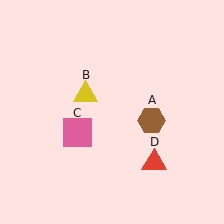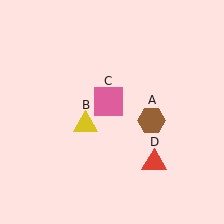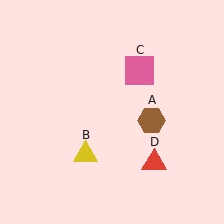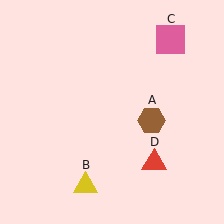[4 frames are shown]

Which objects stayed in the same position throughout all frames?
Brown hexagon (object A) and red triangle (object D) remained stationary.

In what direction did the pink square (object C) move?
The pink square (object C) moved up and to the right.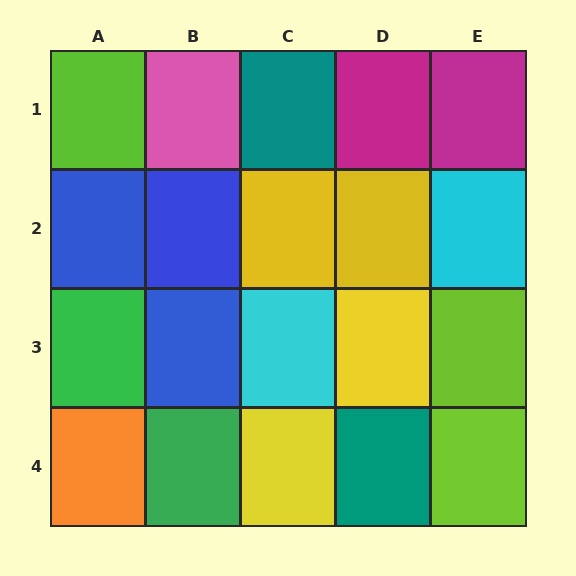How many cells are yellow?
4 cells are yellow.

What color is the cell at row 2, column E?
Cyan.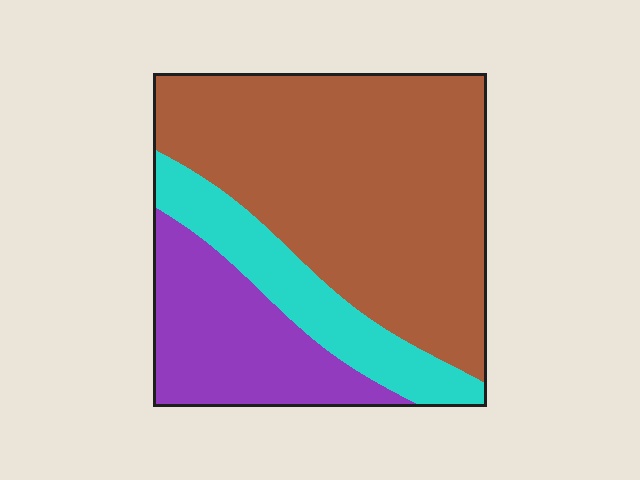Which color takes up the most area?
Brown, at roughly 60%.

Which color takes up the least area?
Cyan, at roughly 20%.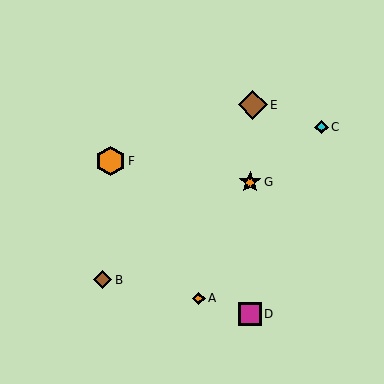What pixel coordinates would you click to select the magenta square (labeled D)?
Click at (250, 314) to select the magenta square D.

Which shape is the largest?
The orange hexagon (labeled F) is the largest.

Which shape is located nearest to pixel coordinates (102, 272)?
The brown diamond (labeled B) at (103, 280) is nearest to that location.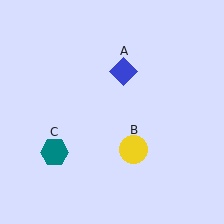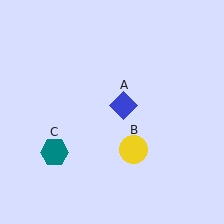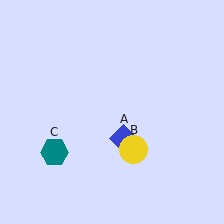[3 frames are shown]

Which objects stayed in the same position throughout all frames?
Yellow circle (object B) and teal hexagon (object C) remained stationary.